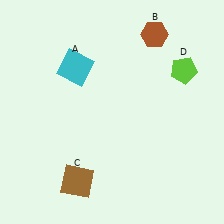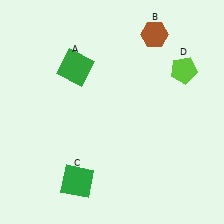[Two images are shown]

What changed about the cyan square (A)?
In Image 1, A is cyan. In Image 2, it changed to green.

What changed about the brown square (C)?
In Image 1, C is brown. In Image 2, it changed to green.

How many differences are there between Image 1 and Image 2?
There are 2 differences between the two images.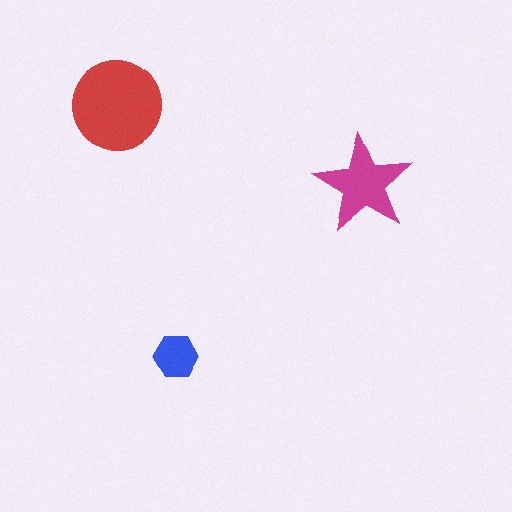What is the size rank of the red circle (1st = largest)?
1st.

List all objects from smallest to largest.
The blue hexagon, the magenta star, the red circle.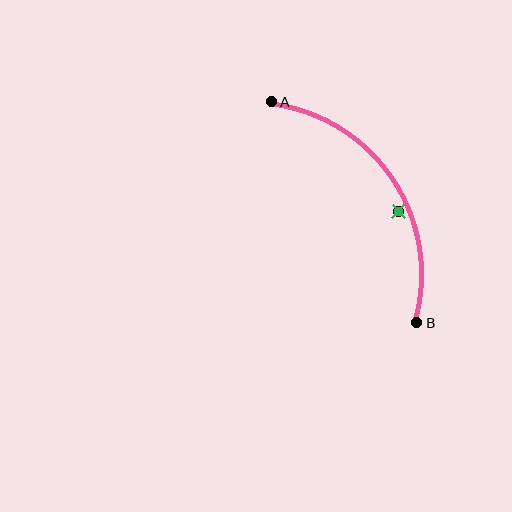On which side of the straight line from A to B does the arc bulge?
The arc bulges to the right of the straight line connecting A and B.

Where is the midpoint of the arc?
The arc midpoint is the point on the curve farthest from the straight line joining A and B. It sits to the right of that line.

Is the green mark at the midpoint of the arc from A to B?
No — the green mark does not lie on the arc at all. It sits slightly inside the curve.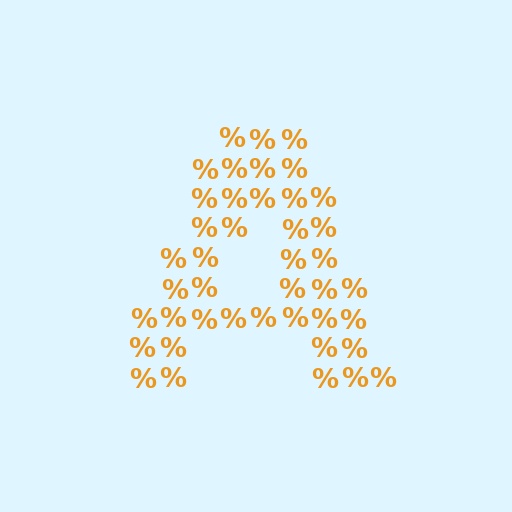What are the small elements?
The small elements are percent signs.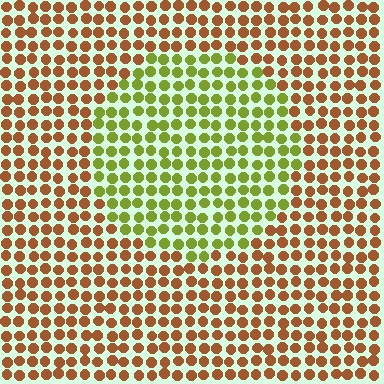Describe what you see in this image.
The image is filled with small brown elements in a uniform arrangement. A circle-shaped region is visible where the elements are tinted to a slightly different hue, forming a subtle color boundary.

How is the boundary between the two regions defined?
The boundary is defined purely by a slight shift in hue (about 58 degrees). Spacing, size, and orientation are identical on both sides.